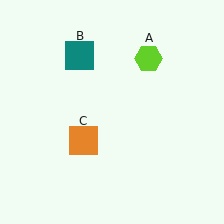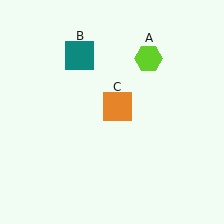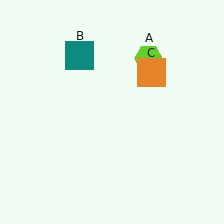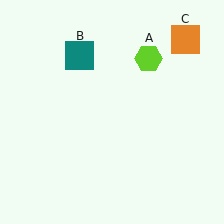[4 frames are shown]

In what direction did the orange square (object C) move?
The orange square (object C) moved up and to the right.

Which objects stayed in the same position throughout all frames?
Lime hexagon (object A) and teal square (object B) remained stationary.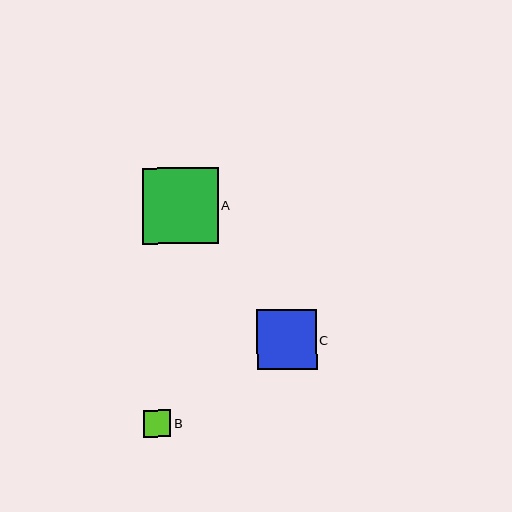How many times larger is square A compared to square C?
Square A is approximately 1.3 times the size of square C.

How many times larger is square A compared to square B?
Square A is approximately 2.8 times the size of square B.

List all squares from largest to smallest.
From largest to smallest: A, C, B.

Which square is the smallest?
Square B is the smallest with a size of approximately 27 pixels.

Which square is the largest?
Square A is the largest with a size of approximately 76 pixels.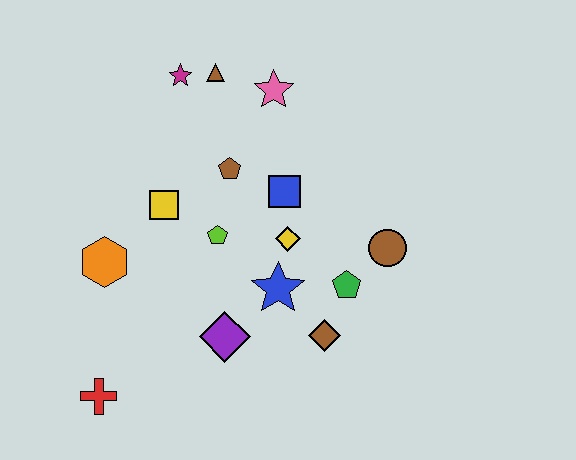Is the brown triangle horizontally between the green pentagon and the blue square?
No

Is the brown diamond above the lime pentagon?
No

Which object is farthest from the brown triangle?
The red cross is farthest from the brown triangle.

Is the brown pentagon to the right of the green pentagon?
No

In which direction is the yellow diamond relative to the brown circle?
The yellow diamond is to the left of the brown circle.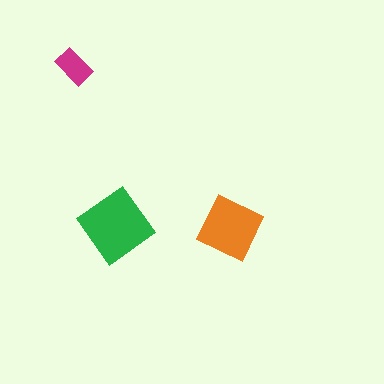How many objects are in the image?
There are 3 objects in the image.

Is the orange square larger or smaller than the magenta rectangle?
Larger.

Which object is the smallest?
The magenta rectangle.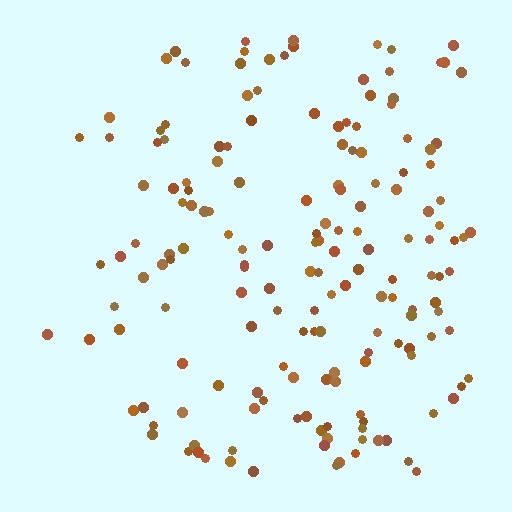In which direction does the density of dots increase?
From left to right, with the right side densest.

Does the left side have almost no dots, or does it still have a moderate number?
Still a moderate number, just noticeably fewer than the right.